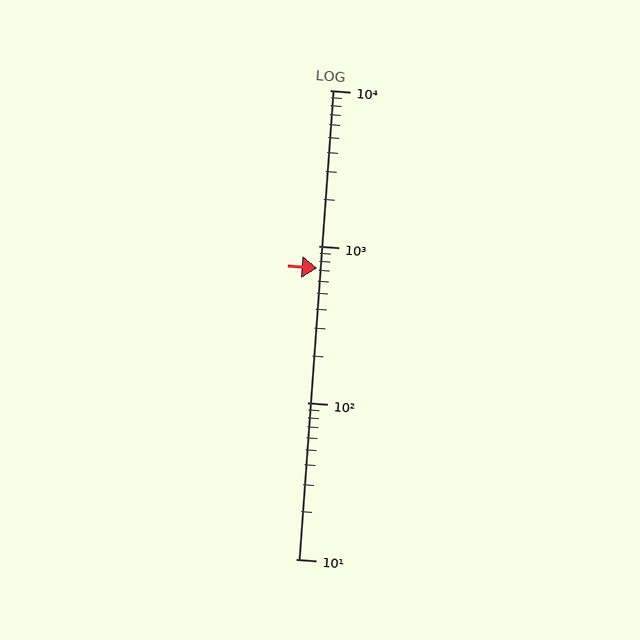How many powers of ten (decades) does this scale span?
The scale spans 3 decades, from 10 to 10000.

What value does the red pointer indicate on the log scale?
The pointer indicates approximately 730.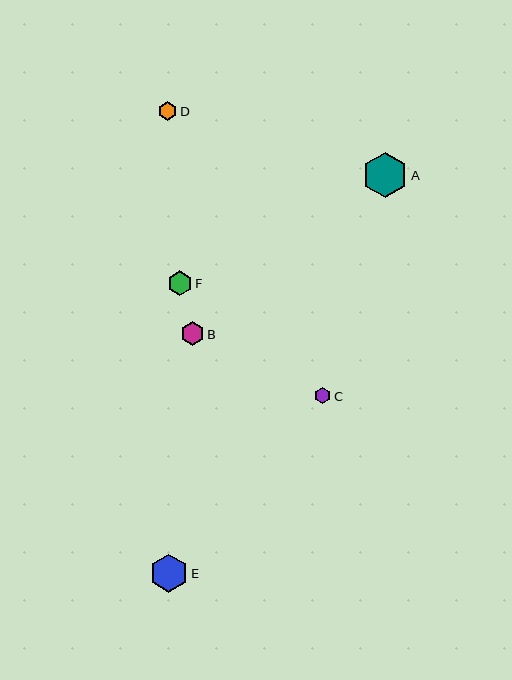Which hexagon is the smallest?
Hexagon C is the smallest with a size of approximately 16 pixels.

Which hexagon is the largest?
Hexagon A is the largest with a size of approximately 45 pixels.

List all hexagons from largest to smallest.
From largest to smallest: A, E, F, B, D, C.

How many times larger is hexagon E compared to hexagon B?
Hexagon E is approximately 1.6 times the size of hexagon B.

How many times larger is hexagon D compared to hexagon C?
Hexagon D is approximately 1.1 times the size of hexagon C.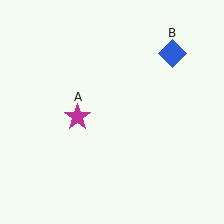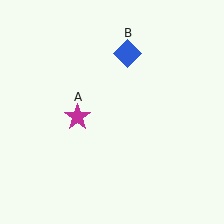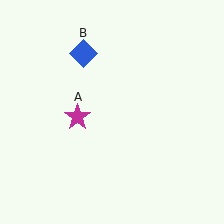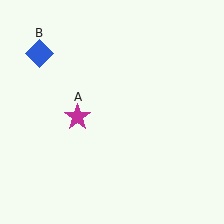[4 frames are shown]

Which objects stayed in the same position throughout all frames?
Magenta star (object A) remained stationary.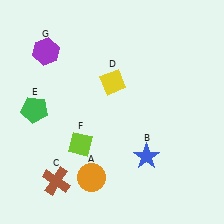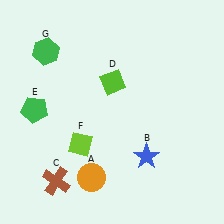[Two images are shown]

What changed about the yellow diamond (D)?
In Image 1, D is yellow. In Image 2, it changed to lime.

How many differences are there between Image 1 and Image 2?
There are 2 differences between the two images.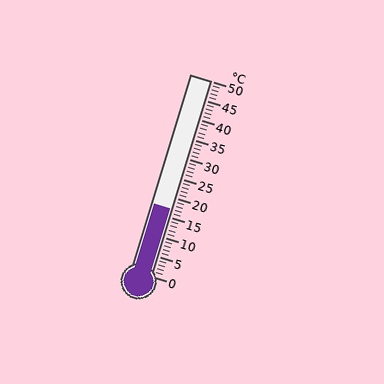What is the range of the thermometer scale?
The thermometer scale ranges from 0°C to 50°C.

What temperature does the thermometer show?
The thermometer shows approximately 17°C.